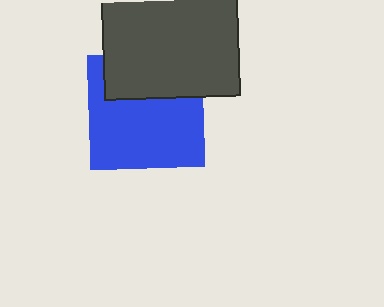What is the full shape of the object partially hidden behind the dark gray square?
The partially hidden object is a blue square.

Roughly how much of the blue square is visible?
Most of it is visible (roughly 66%).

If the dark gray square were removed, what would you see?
You would see the complete blue square.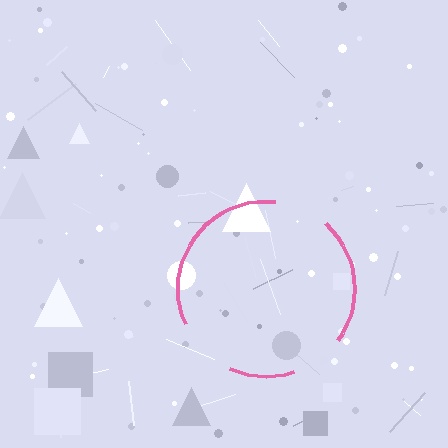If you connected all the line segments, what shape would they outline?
They would outline a circle.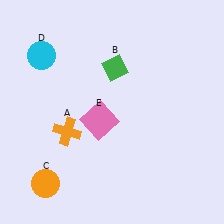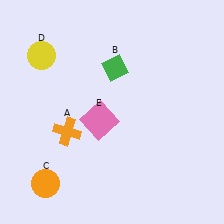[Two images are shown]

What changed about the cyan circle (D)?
In Image 1, D is cyan. In Image 2, it changed to yellow.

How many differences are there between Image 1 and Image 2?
There is 1 difference between the two images.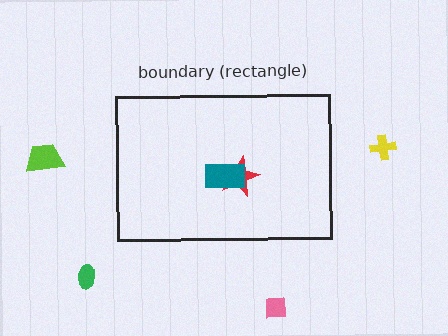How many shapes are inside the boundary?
2 inside, 4 outside.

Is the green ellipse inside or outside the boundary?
Outside.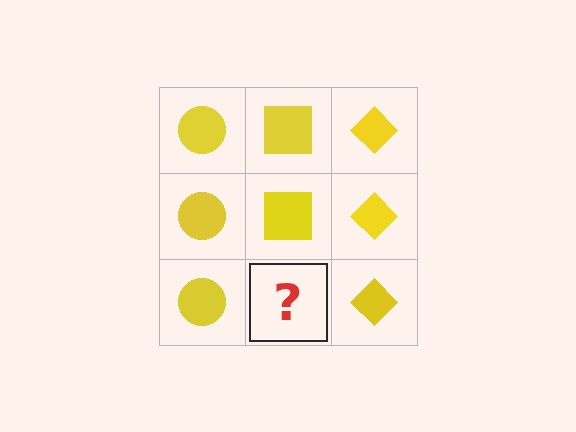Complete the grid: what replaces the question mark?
The question mark should be replaced with a yellow square.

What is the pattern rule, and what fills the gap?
The rule is that each column has a consistent shape. The gap should be filled with a yellow square.